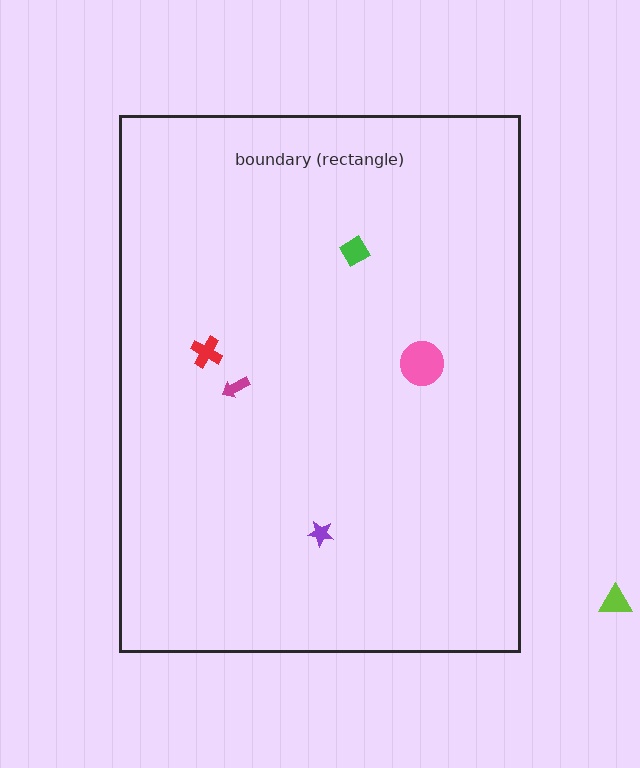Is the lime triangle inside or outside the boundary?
Outside.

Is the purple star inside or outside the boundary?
Inside.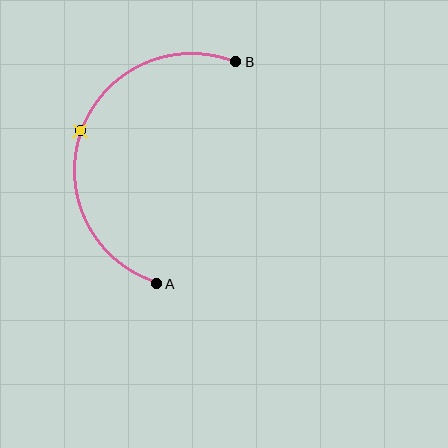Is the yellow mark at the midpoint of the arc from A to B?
Yes. The yellow mark lies on the arc at equal arc-length from both A and B — it is the arc midpoint.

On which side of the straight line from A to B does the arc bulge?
The arc bulges to the left of the straight line connecting A and B.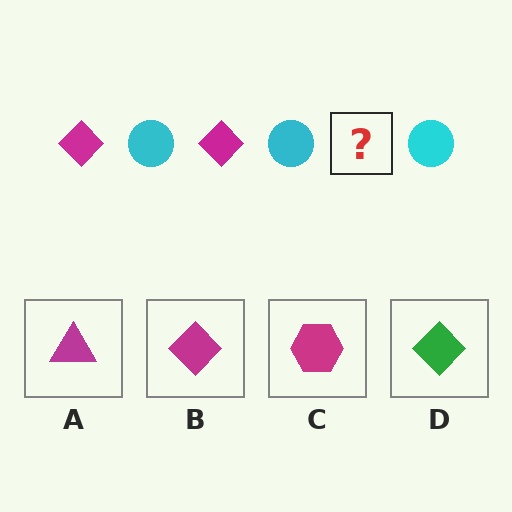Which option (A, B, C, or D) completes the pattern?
B.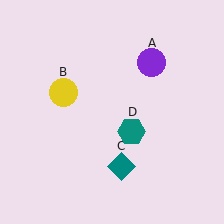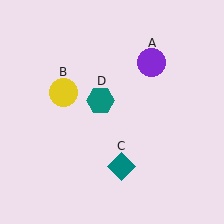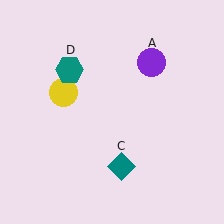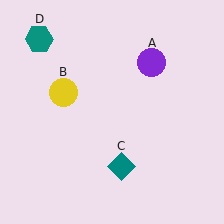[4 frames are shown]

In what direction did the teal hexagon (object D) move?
The teal hexagon (object D) moved up and to the left.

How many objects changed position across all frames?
1 object changed position: teal hexagon (object D).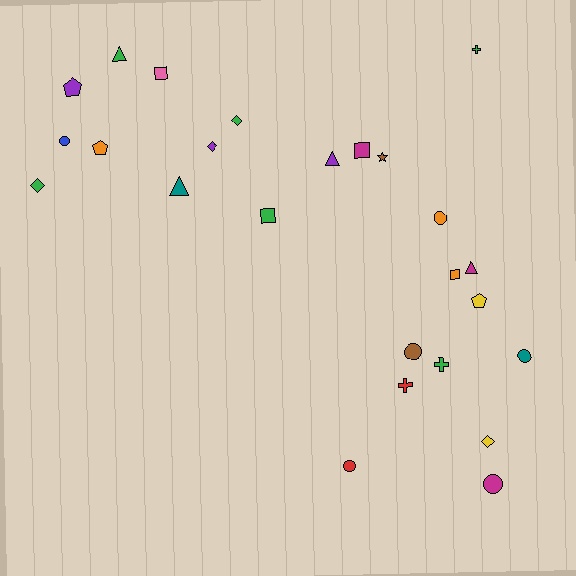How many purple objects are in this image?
There are 3 purple objects.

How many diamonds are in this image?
There are 4 diamonds.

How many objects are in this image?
There are 25 objects.